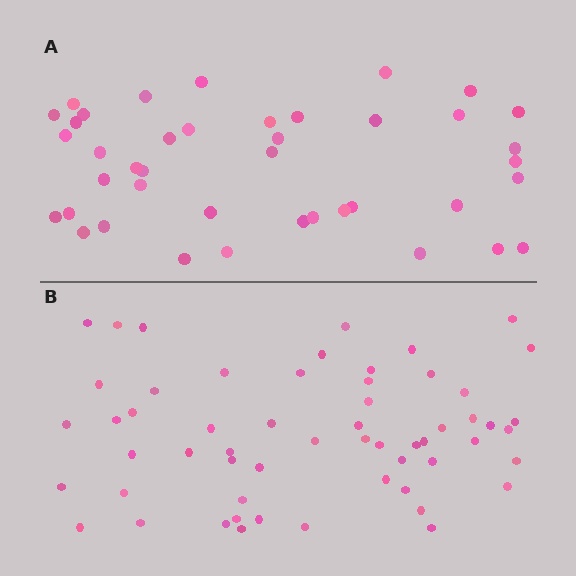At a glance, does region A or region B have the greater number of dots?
Region B (the bottom region) has more dots.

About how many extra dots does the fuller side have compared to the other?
Region B has approximately 15 more dots than region A.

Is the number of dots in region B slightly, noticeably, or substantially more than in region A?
Region B has noticeably more, but not dramatically so. The ratio is roughly 1.4 to 1.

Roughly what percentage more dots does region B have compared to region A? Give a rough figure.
About 40% more.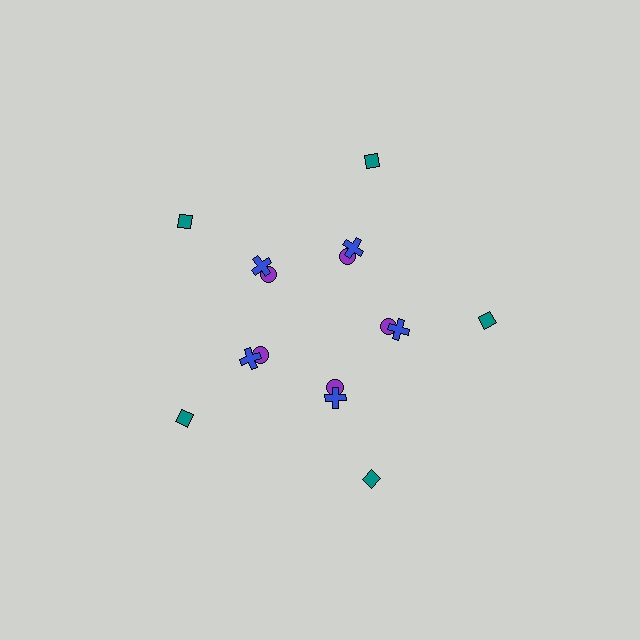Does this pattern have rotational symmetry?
Yes, this pattern has 5-fold rotational symmetry. It looks the same after rotating 72 degrees around the center.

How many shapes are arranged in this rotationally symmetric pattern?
There are 15 shapes, arranged in 5 groups of 3.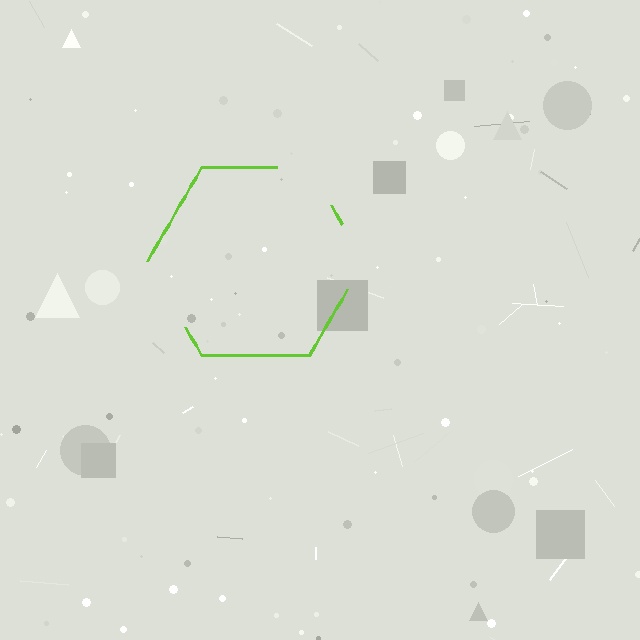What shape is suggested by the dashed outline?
The dashed outline suggests a hexagon.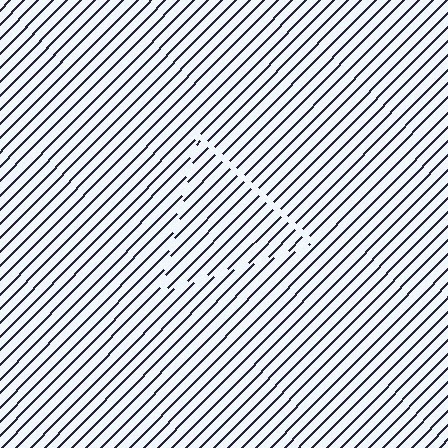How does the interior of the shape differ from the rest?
The interior of the shape contains the same grating, shifted by half a period — the contour is defined by the phase discontinuity where line-ends from the inner and outer gratings abut.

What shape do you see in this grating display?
An illusory triangle. The interior of the shape contains the same grating, shifted by half a period — the contour is defined by the phase discontinuity where line-ends from the inner and outer gratings abut.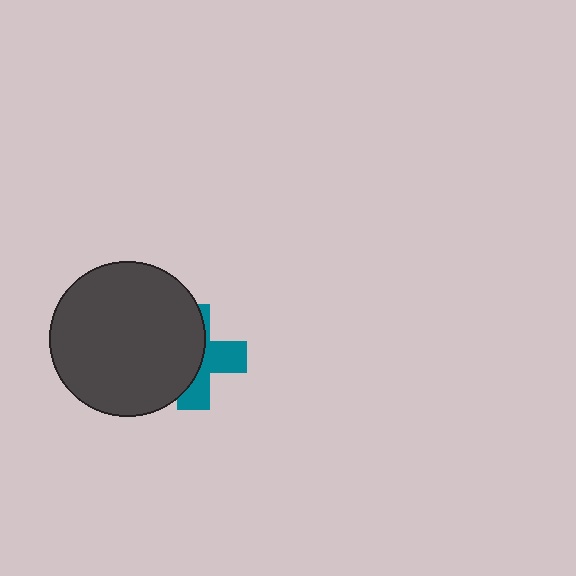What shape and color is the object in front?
The object in front is a dark gray circle.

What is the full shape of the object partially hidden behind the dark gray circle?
The partially hidden object is a teal cross.